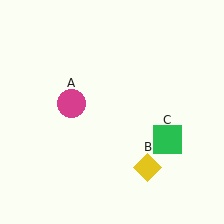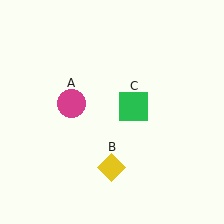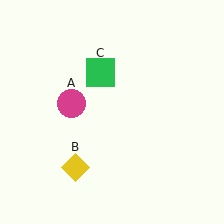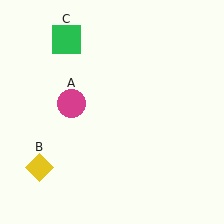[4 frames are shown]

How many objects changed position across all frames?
2 objects changed position: yellow diamond (object B), green square (object C).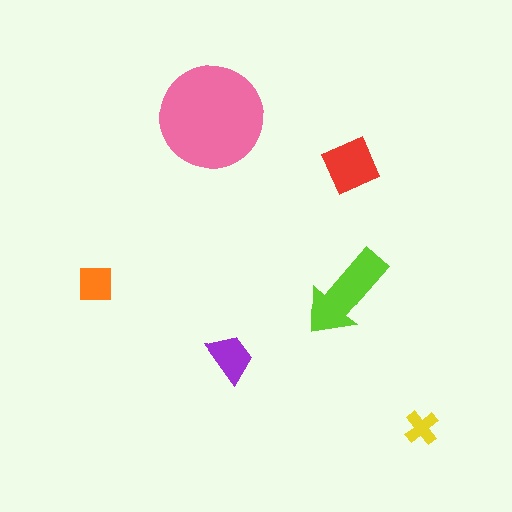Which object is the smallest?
The yellow cross.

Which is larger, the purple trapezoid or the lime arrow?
The lime arrow.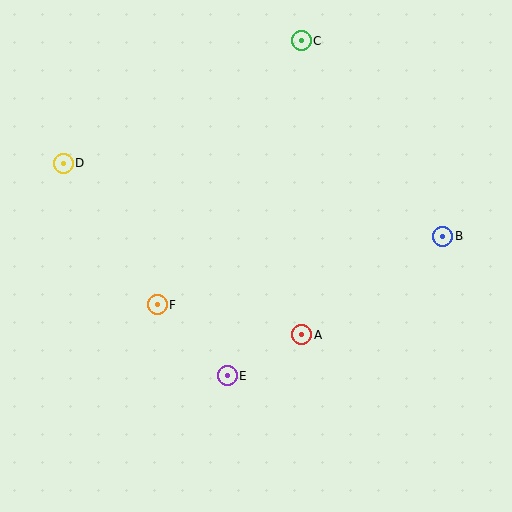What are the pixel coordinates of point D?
Point D is at (63, 163).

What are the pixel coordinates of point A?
Point A is at (302, 335).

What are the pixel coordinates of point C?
Point C is at (301, 41).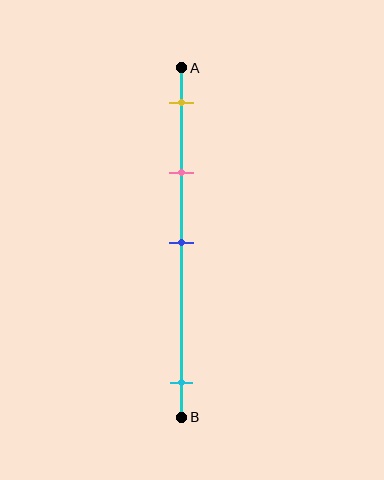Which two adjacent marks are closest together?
The yellow and pink marks are the closest adjacent pair.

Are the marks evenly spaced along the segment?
No, the marks are not evenly spaced.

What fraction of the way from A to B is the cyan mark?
The cyan mark is approximately 90% (0.9) of the way from A to B.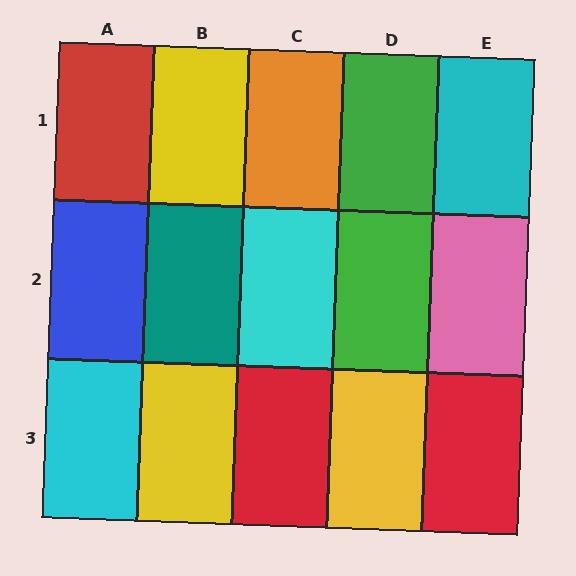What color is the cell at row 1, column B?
Yellow.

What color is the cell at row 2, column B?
Teal.